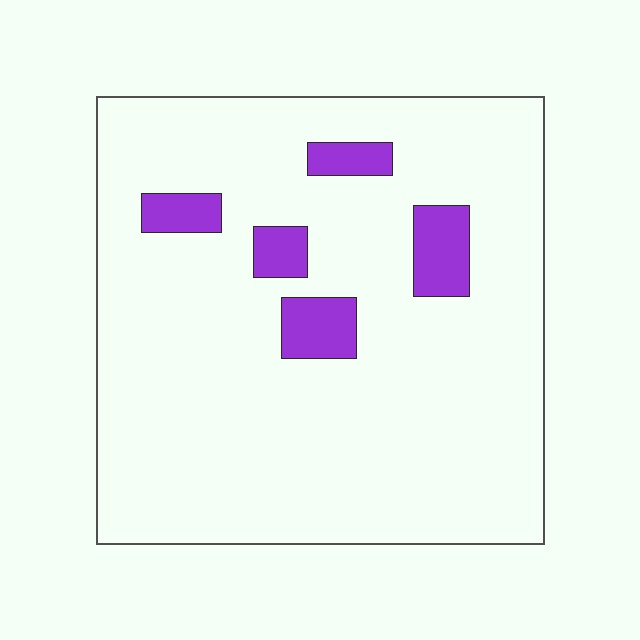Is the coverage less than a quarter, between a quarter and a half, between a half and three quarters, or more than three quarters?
Less than a quarter.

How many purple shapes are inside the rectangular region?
5.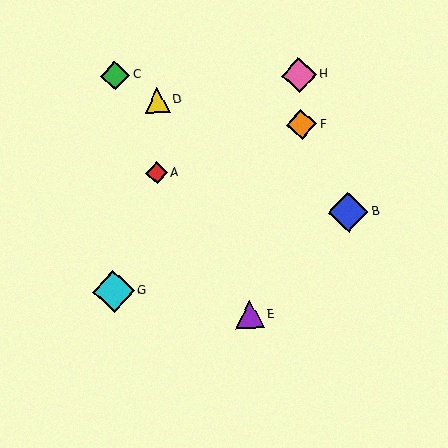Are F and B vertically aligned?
No, F is at x≈302 and B is at x≈348.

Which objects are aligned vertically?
Objects F, H are aligned vertically.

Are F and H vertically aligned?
Yes, both are at x≈302.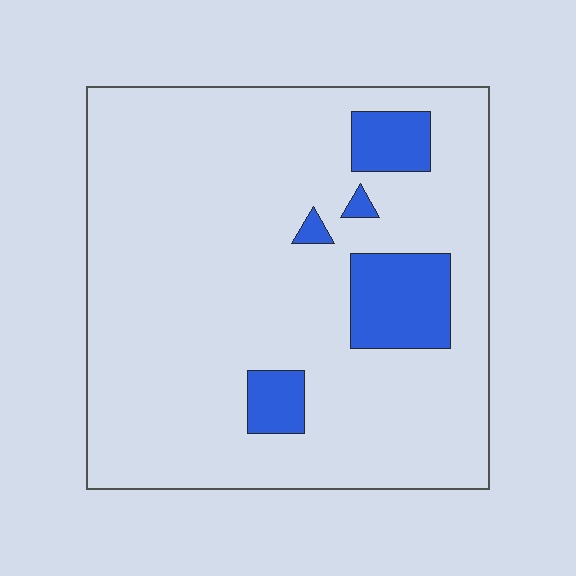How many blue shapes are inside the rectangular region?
5.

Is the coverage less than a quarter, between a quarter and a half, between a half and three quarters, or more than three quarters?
Less than a quarter.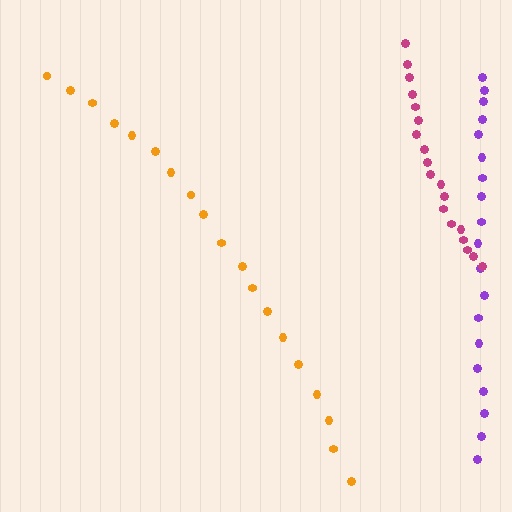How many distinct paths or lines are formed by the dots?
There are 3 distinct paths.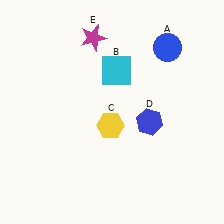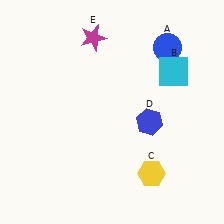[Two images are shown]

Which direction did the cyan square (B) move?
The cyan square (B) moved right.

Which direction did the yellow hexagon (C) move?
The yellow hexagon (C) moved down.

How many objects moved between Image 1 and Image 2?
2 objects moved between the two images.